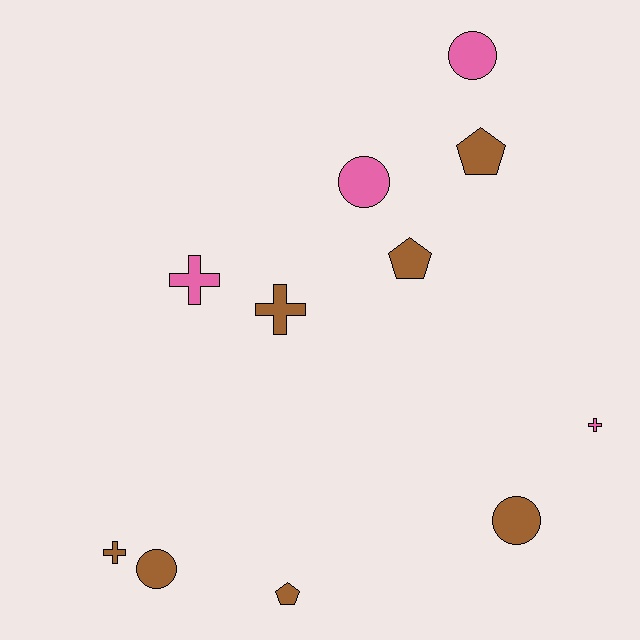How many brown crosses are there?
There are 2 brown crosses.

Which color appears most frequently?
Brown, with 7 objects.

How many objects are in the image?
There are 11 objects.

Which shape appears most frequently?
Cross, with 4 objects.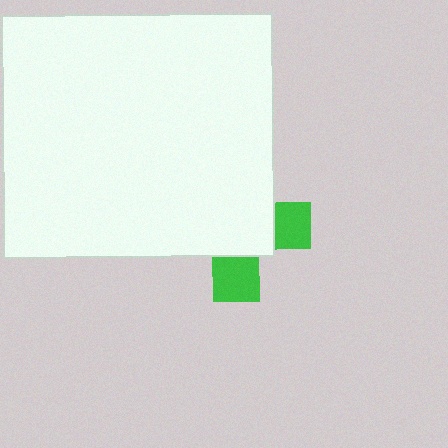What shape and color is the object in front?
The object in front is a white rectangle.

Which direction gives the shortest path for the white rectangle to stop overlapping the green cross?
Moving toward the upper-left gives the shortest separation.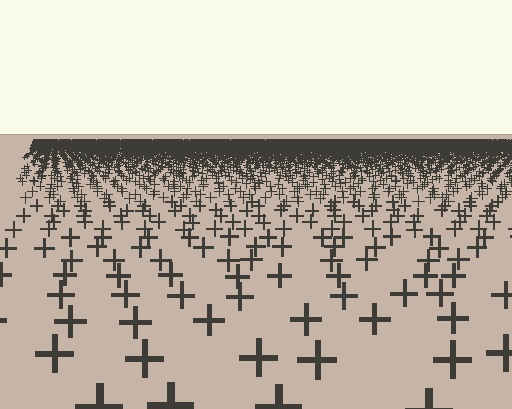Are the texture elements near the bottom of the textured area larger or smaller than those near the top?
Larger. Near the bottom, elements are closer to the viewer and appear at a bigger on-screen size.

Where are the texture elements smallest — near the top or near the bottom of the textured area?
Near the top.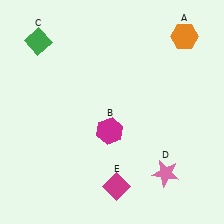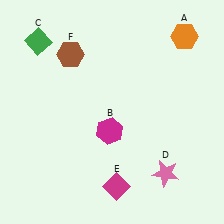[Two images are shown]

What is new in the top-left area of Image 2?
A brown hexagon (F) was added in the top-left area of Image 2.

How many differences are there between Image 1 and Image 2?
There is 1 difference between the two images.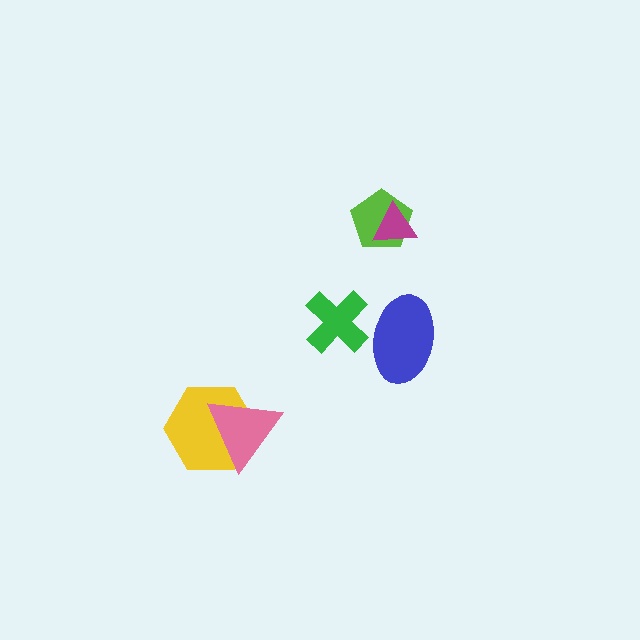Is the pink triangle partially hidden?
No, no other shape covers it.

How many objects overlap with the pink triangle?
1 object overlaps with the pink triangle.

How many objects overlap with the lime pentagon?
1 object overlaps with the lime pentagon.